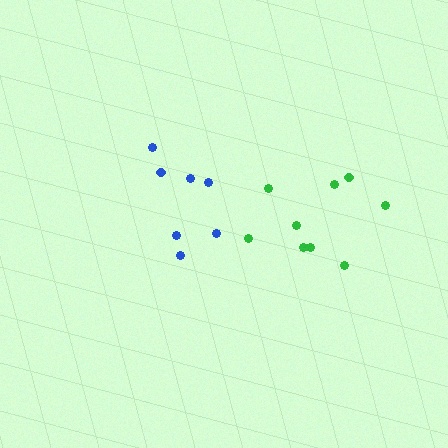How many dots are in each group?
Group 1: 7 dots, Group 2: 9 dots (16 total).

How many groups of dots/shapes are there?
There are 2 groups.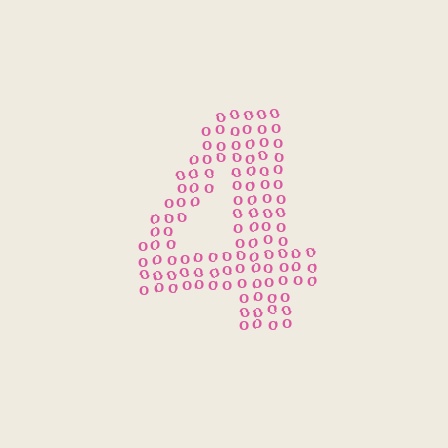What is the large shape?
The large shape is the digit 4.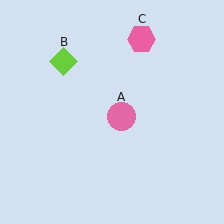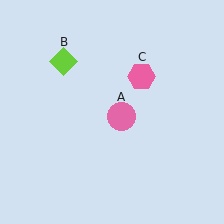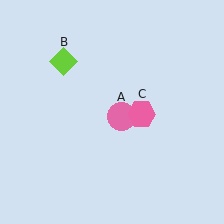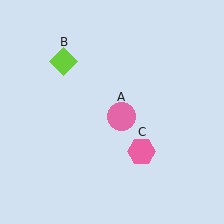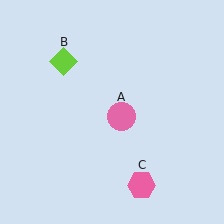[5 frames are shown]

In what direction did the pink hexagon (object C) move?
The pink hexagon (object C) moved down.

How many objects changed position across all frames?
1 object changed position: pink hexagon (object C).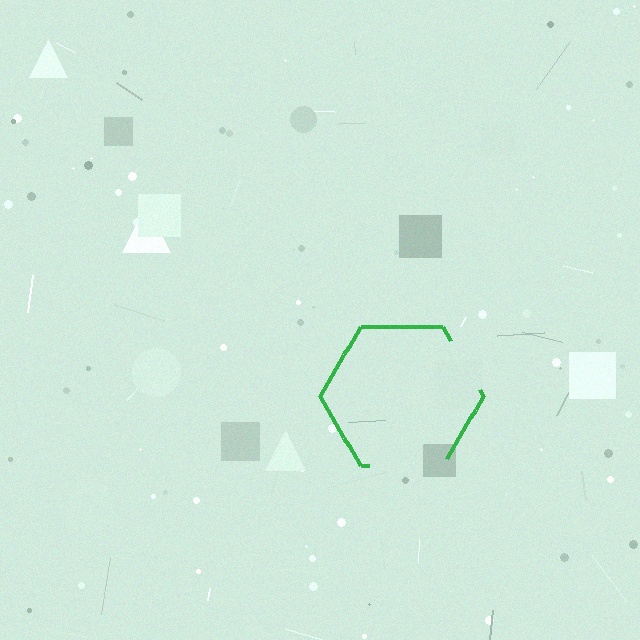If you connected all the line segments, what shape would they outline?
They would outline a hexagon.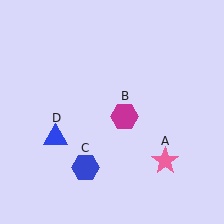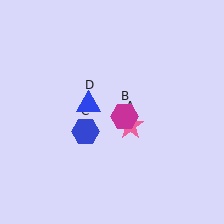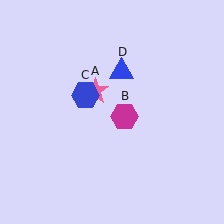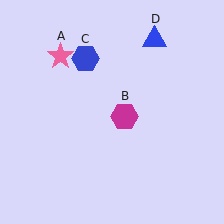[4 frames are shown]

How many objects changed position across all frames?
3 objects changed position: pink star (object A), blue hexagon (object C), blue triangle (object D).